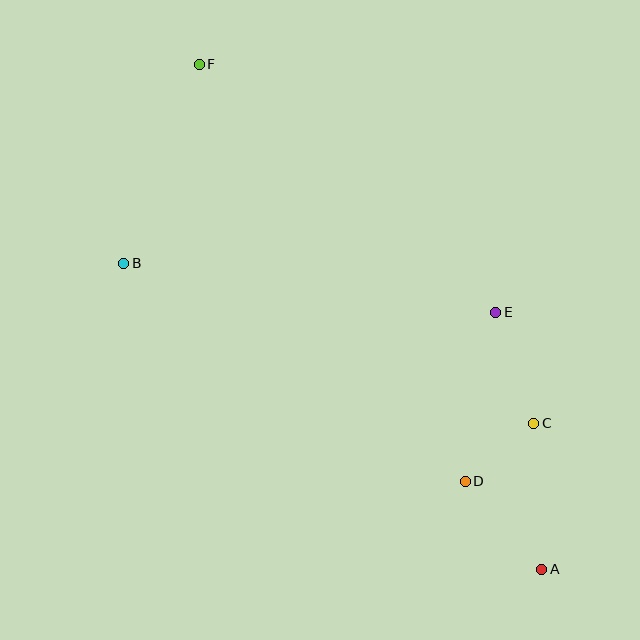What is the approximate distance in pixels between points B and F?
The distance between B and F is approximately 213 pixels.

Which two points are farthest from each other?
Points A and F are farthest from each other.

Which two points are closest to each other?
Points C and D are closest to each other.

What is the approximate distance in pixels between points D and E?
The distance between D and E is approximately 172 pixels.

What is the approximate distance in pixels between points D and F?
The distance between D and F is approximately 494 pixels.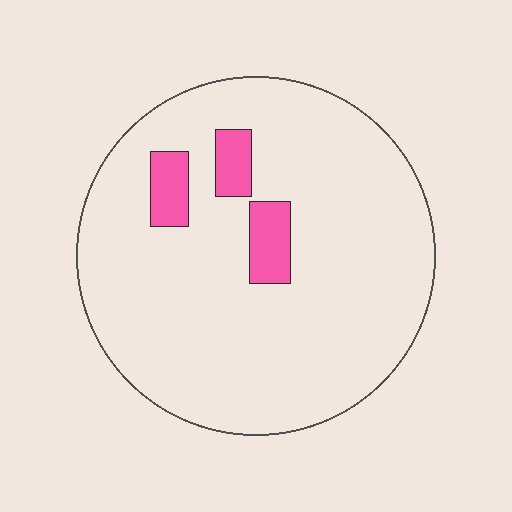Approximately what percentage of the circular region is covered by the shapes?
Approximately 10%.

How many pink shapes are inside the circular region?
3.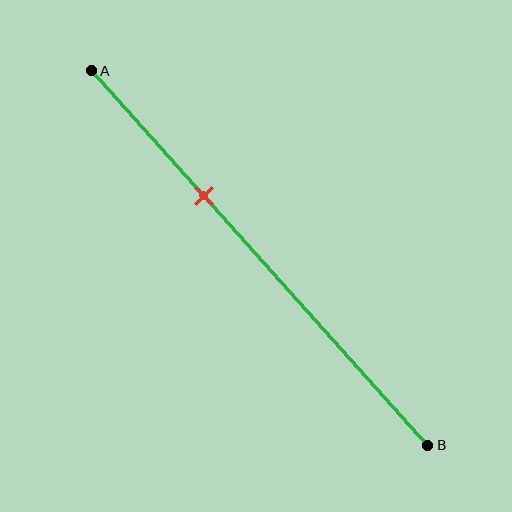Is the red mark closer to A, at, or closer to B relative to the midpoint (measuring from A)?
The red mark is closer to point A than the midpoint of segment AB.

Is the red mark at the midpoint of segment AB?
No, the mark is at about 35% from A, not at the 50% midpoint.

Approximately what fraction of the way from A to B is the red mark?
The red mark is approximately 35% of the way from A to B.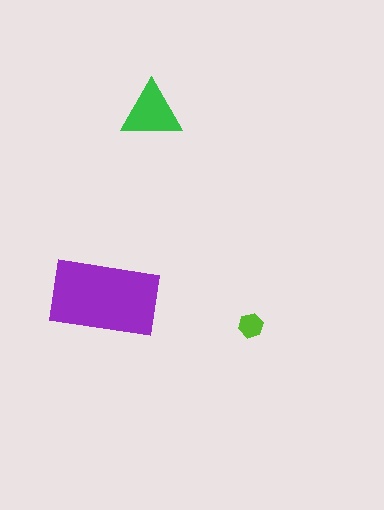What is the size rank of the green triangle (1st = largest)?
2nd.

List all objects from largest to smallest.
The purple rectangle, the green triangle, the lime hexagon.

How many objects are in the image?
There are 3 objects in the image.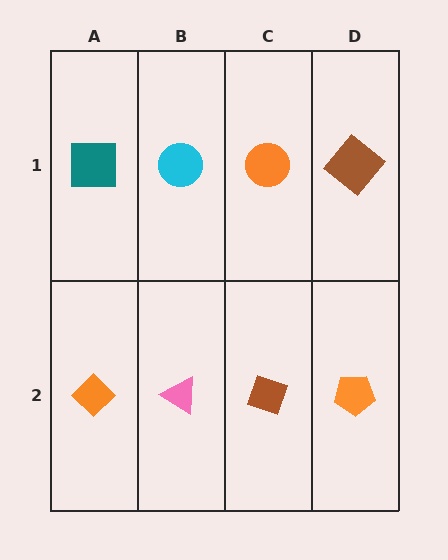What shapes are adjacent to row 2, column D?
A brown diamond (row 1, column D), a brown diamond (row 2, column C).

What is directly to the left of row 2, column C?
A pink triangle.